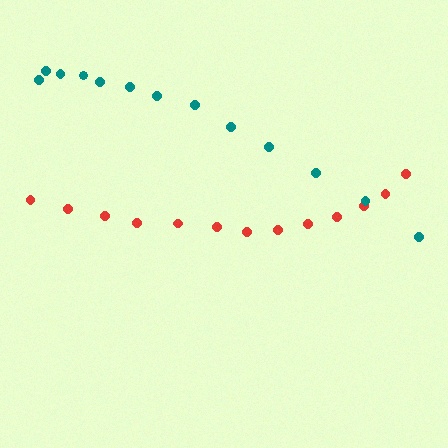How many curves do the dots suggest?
There are 2 distinct paths.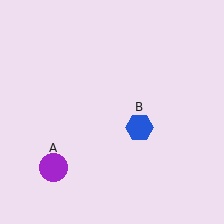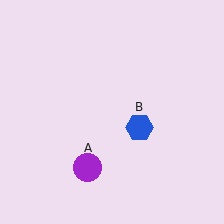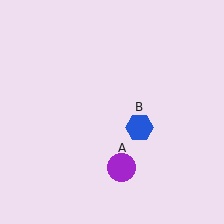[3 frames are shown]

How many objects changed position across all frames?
1 object changed position: purple circle (object A).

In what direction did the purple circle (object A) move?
The purple circle (object A) moved right.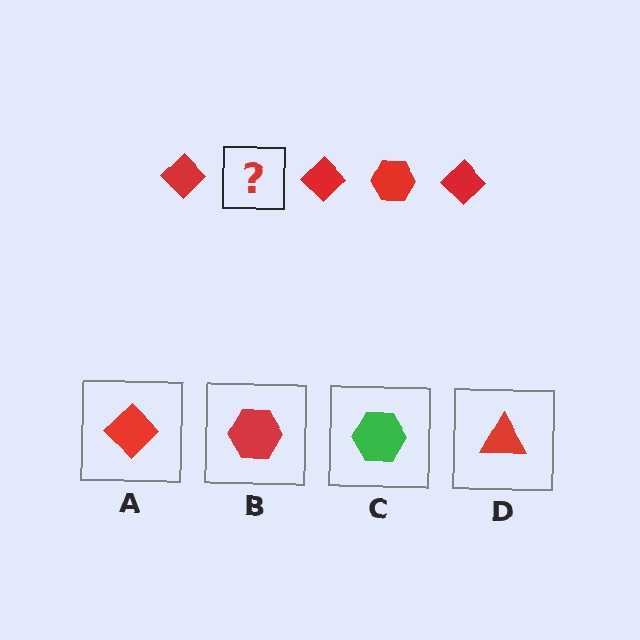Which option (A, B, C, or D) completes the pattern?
B.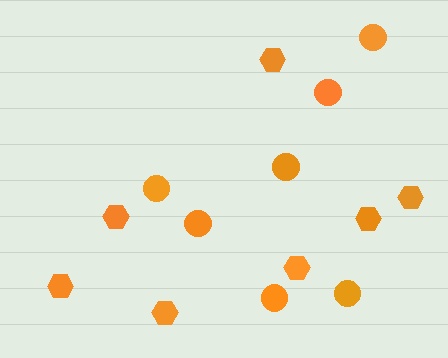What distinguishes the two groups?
There are 2 groups: one group of circles (7) and one group of hexagons (7).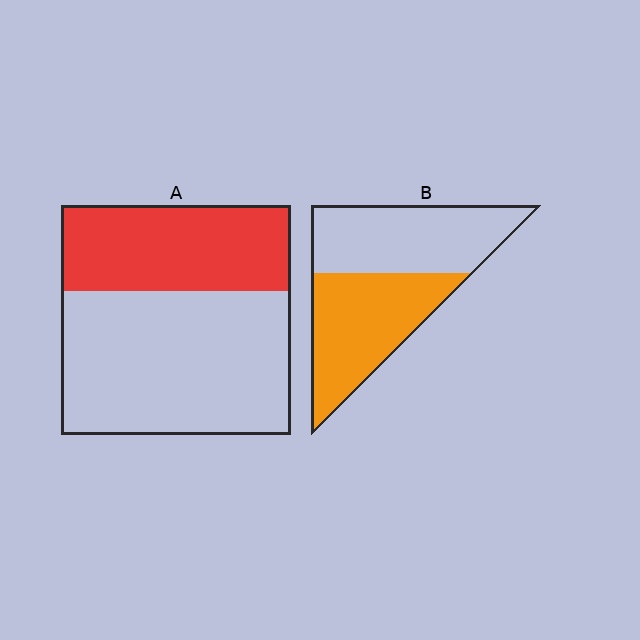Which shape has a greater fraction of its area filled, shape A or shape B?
Shape B.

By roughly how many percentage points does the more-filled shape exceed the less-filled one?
By roughly 10 percentage points (B over A).